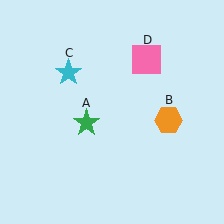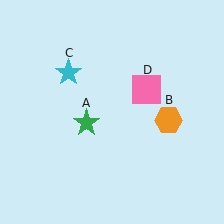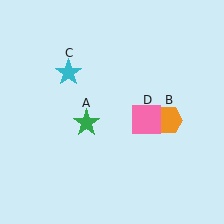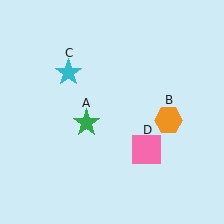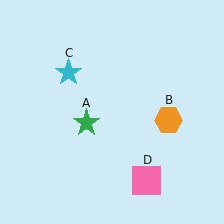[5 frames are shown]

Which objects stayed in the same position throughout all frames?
Green star (object A) and orange hexagon (object B) and cyan star (object C) remained stationary.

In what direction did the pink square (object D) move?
The pink square (object D) moved down.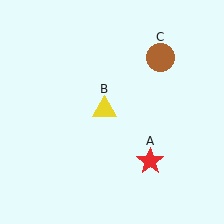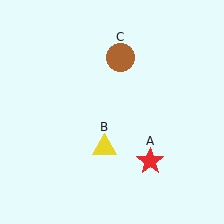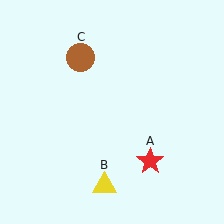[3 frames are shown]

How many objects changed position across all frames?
2 objects changed position: yellow triangle (object B), brown circle (object C).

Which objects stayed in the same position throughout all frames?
Red star (object A) remained stationary.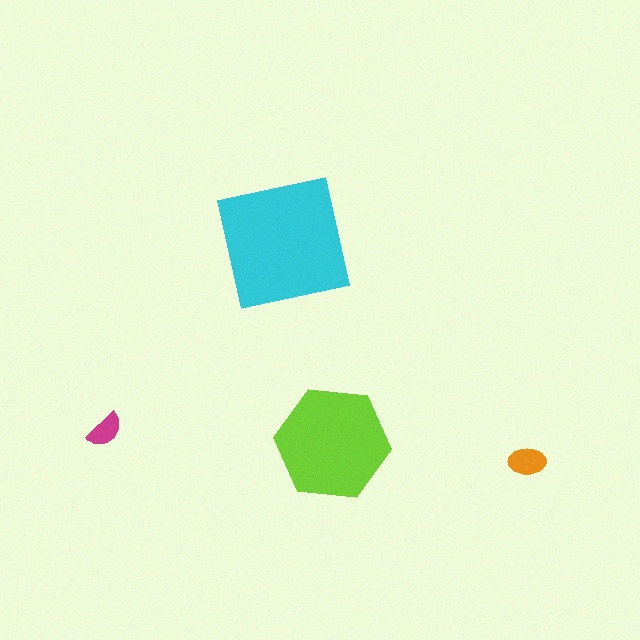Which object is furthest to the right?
The orange ellipse is rightmost.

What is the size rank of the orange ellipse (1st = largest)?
3rd.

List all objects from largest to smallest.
The cyan square, the lime hexagon, the orange ellipse, the magenta semicircle.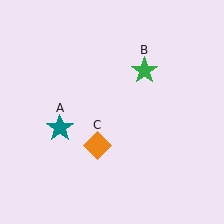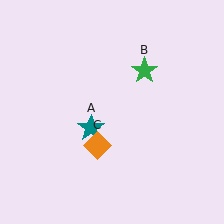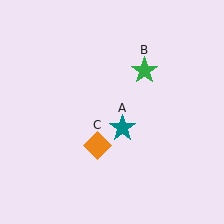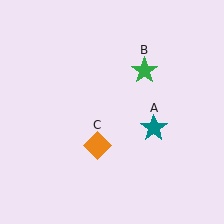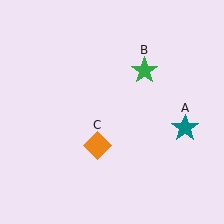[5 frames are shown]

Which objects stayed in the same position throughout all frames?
Green star (object B) and orange diamond (object C) remained stationary.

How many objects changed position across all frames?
1 object changed position: teal star (object A).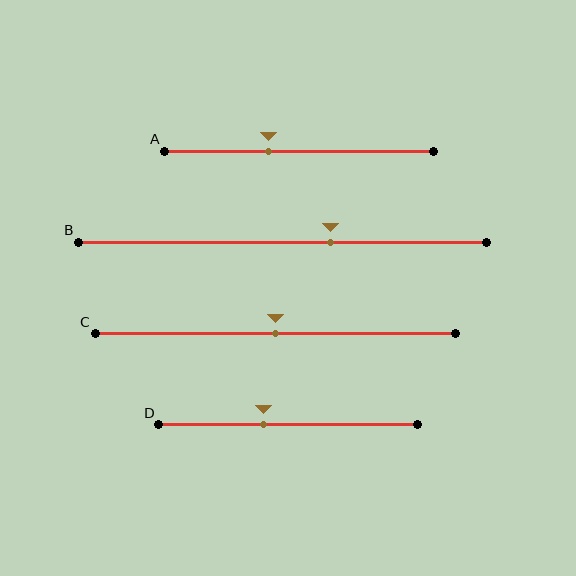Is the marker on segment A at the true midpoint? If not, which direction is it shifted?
No, the marker on segment A is shifted to the left by about 11% of the segment length.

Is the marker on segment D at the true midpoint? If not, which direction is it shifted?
No, the marker on segment D is shifted to the left by about 9% of the segment length.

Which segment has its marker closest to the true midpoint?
Segment C has its marker closest to the true midpoint.